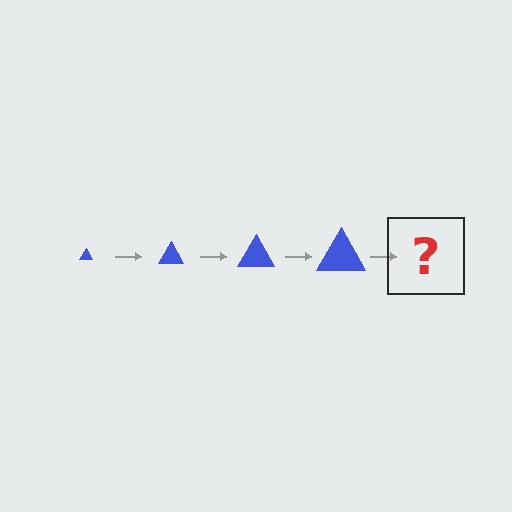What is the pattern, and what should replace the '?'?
The pattern is that the triangle gets progressively larger each step. The '?' should be a blue triangle, larger than the previous one.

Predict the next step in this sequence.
The next step is a blue triangle, larger than the previous one.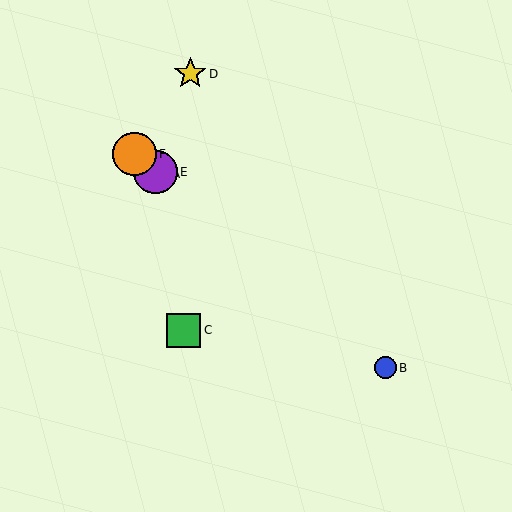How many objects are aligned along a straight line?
4 objects (A, B, E, F) are aligned along a straight line.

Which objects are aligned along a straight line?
Objects A, B, E, F are aligned along a straight line.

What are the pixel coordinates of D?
Object D is at (190, 74).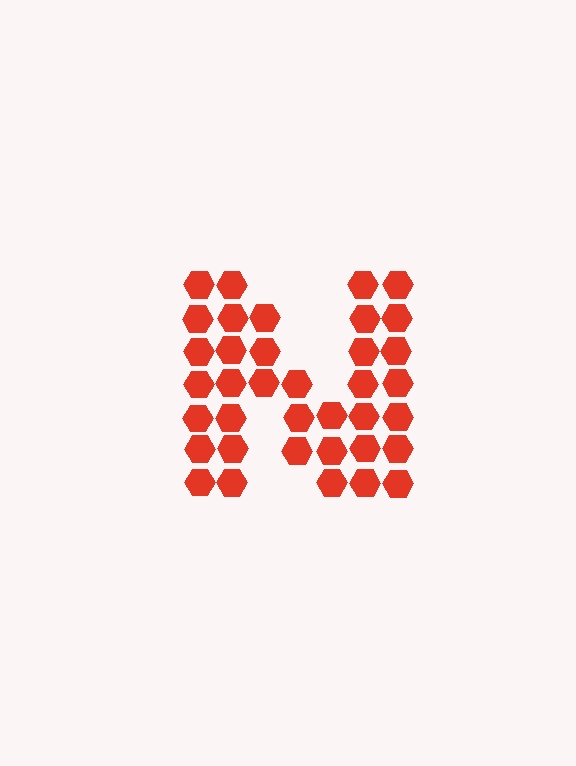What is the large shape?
The large shape is the letter N.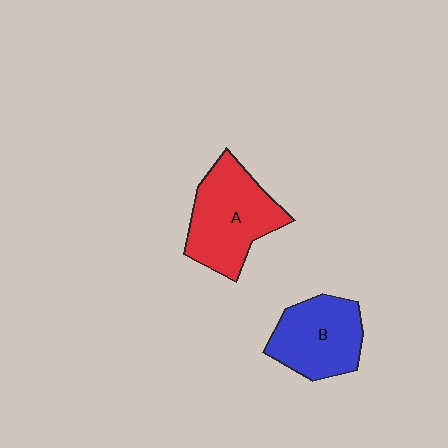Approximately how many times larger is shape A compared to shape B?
Approximately 1.2 times.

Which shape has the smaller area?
Shape B (blue).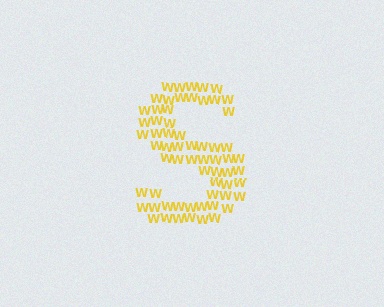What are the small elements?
The small elements are letter W's.